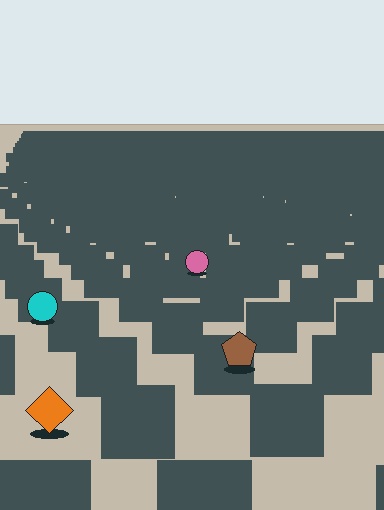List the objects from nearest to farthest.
From nearest to farthest: the orange diamond, the brown pentagon, the cyan circle, the pink circle.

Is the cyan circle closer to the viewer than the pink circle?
Yes. The cyan circle is closer — you can tell from the texture gradient: the ground texture is coarser near it.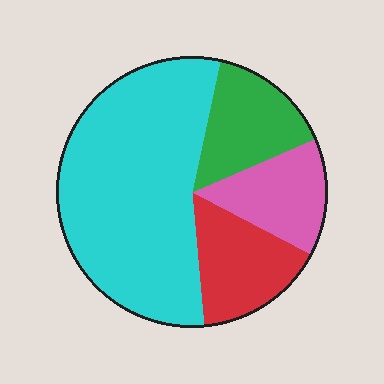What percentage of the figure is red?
Red takes up less than a sixth of the figure.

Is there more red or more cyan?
Cyan.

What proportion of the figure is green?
Green covers about 15% of the figure.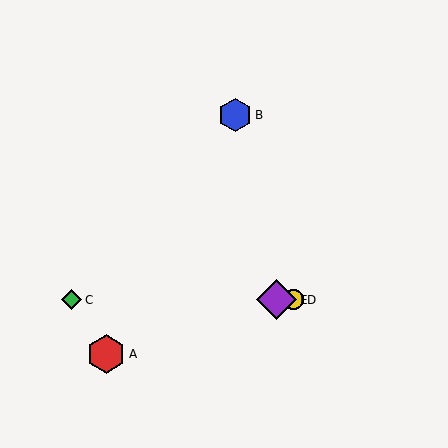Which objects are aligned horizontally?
Objects C, D, E are aligned horizontally.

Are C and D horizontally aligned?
Yes, both are at y≈300.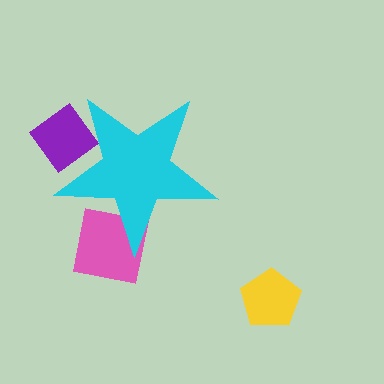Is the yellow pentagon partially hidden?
No, the yellow pentagon is fully visible.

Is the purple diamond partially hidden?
Yes, the purple diamond is partially hidden behind the cyan star.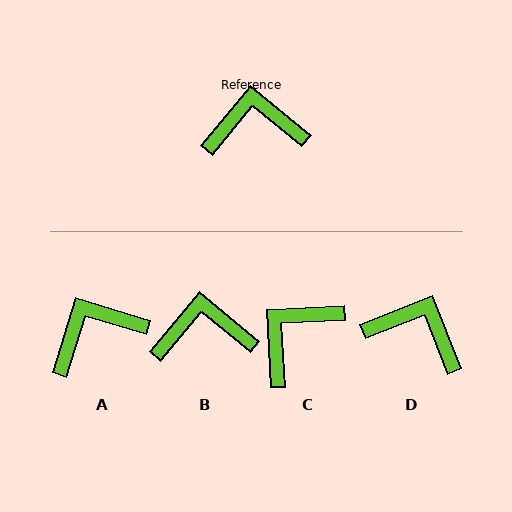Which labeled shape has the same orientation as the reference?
B.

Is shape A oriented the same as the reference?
No, it is off by about 23 degrees.